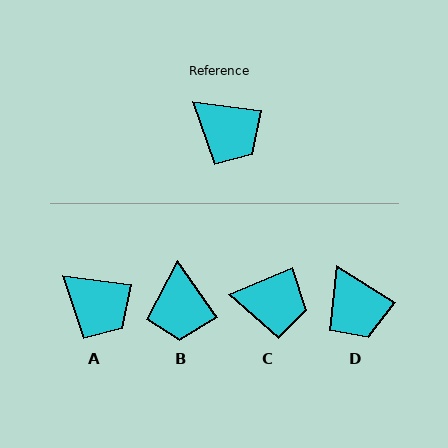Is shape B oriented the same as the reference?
No, it is off by about 47 degrees.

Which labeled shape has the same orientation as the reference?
A.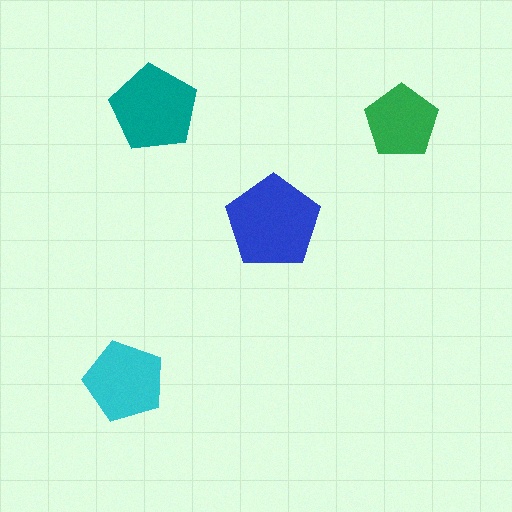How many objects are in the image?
There are 4 objects in the image.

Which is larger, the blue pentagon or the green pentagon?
The blue one.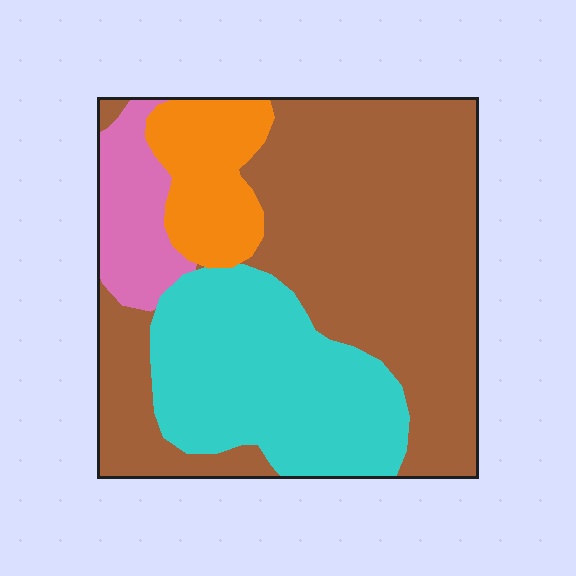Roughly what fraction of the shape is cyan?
Cyan covers about 25% of the shape.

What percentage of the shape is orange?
Orange takes up less than a quarter of the shape.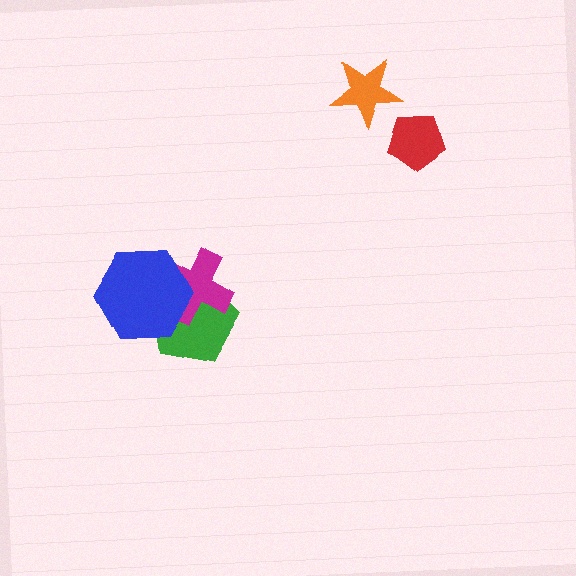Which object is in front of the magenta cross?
The blue hexagon is in front of the magenta cross.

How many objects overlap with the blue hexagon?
2 objects overlap with the blue hexagon.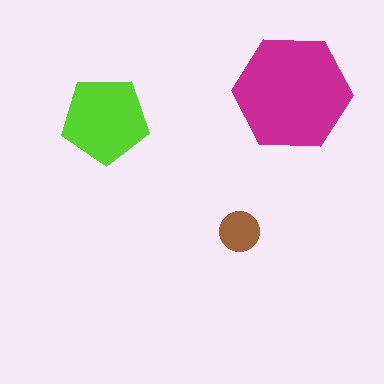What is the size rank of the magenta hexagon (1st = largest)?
1st.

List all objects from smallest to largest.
The brown circle, the lime pentagon, the magenta hexagon.